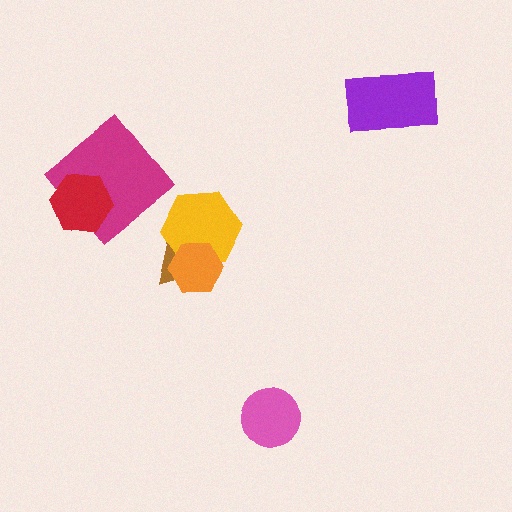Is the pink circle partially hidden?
No, no other shape covers it.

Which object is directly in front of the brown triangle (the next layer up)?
The yellow hexagon is directly in front of the brown triangle.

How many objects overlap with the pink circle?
0 objects overlap with the pink circle.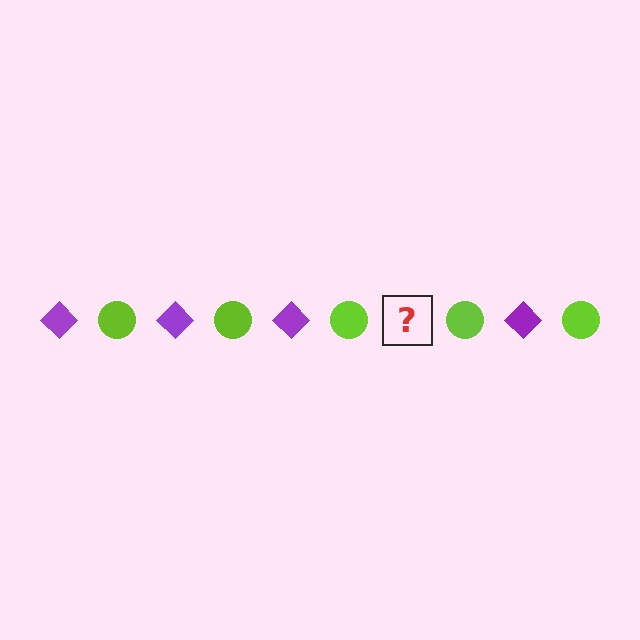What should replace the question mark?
The question mark should be replaced with a purple diamond.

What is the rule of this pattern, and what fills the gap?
The rule is that the pattern alternates between purple diamond and lime circle. The gap should be filled with a purple diamond.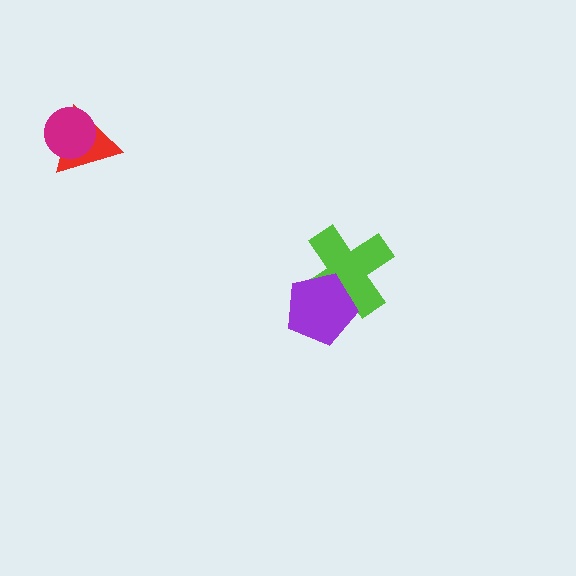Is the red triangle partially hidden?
Yes, it is partially covered by another shape.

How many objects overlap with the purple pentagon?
1 object overlaps with the purple pentagon.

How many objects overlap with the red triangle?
1 object overlaps with the red triangle.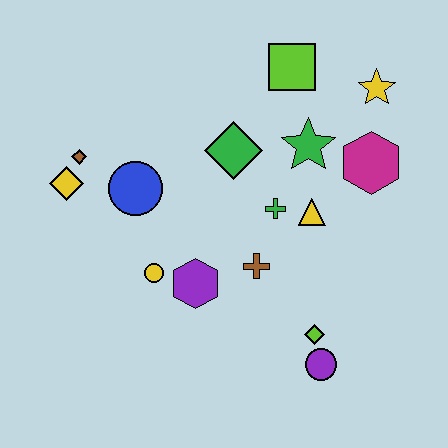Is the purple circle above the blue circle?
No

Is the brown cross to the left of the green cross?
Yes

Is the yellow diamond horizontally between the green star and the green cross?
No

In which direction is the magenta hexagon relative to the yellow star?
The magenta hexagon is below the yellow star.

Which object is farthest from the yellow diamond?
The yellow star is farthest from the yellow diamond.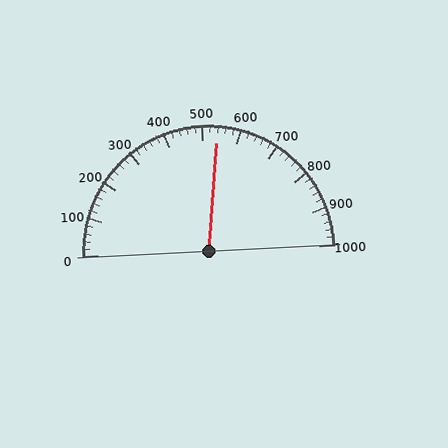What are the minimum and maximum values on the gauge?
The gauge ranges from 0 to 1000.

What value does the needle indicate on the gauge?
The needle indicates approximately 540.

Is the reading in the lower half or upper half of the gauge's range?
The reading is in the upper half of the range (0 to 1000).